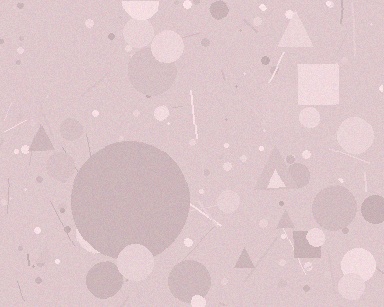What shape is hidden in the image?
A circle is hidden in the image.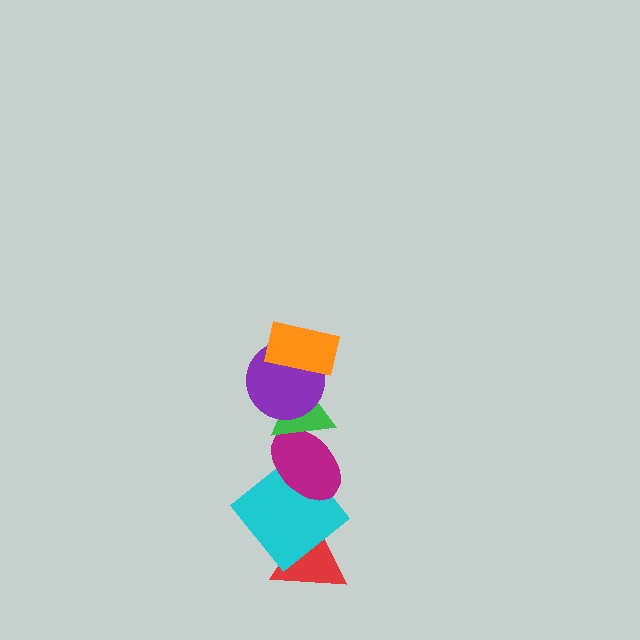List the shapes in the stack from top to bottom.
From top to bottom: the orange rectangle, the purple circle, the green triangle, the magenta ellipse, the cyan diamond, the red triangle.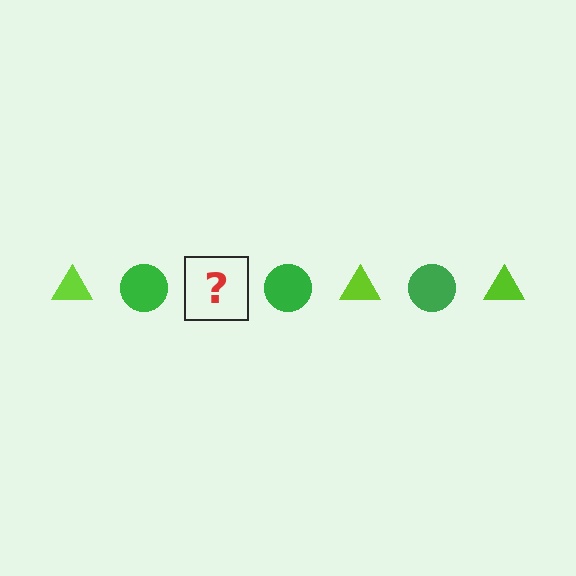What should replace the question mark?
The question mark should be replaced with a lime triangle.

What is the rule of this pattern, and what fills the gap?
The rule is that the pattern alternates between lime triangle and green circle. The gap should be filled with a lime triangle.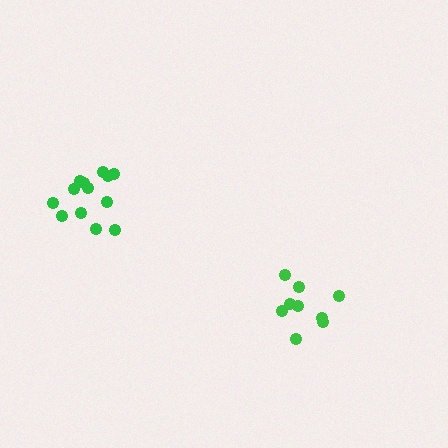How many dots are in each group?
Group 1: 9 dots, Group 2: 13 dots (22 total).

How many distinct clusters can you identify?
There are 2 distinct clusters.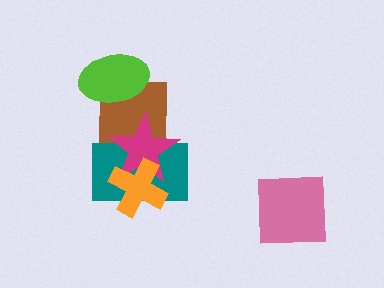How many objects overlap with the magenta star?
3 objects overlap with the magenta star.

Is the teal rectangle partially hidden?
Yes, it is partially covered by another shape.